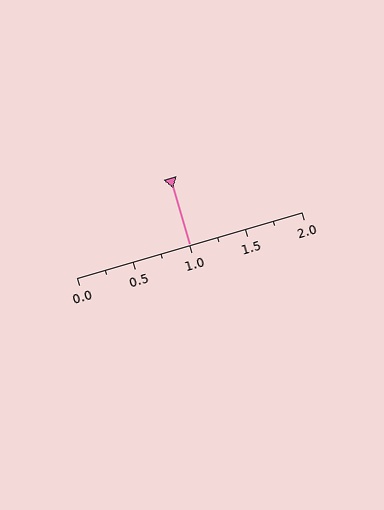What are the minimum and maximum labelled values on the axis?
The axis runs from 0.0 to 2.0.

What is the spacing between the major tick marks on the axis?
The major ticks are spaced 0.5 apart.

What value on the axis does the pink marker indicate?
The marker indicates approximately 1.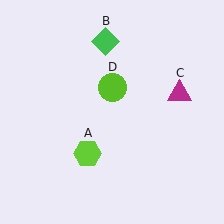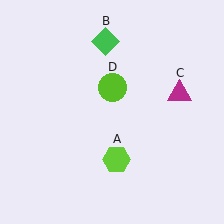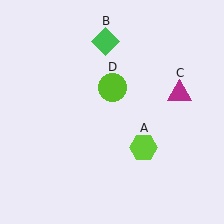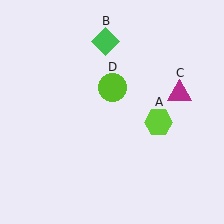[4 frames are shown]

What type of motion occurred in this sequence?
The lime hexagon (object A) rotated counterclockwise around the center of the scene.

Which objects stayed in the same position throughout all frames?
Green diamond (object B) and magenta triangle (object C) and lime circle (object D) remained stationary.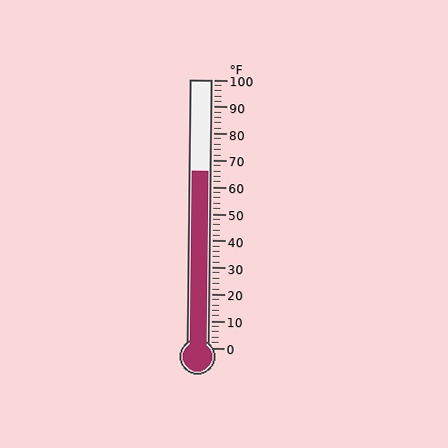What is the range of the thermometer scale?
The thermometer scale ranges from 0°F to 100°F.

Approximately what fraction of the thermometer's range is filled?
The thermometer is filled to approximately 65% of its range.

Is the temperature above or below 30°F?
The temperature is above 30°F.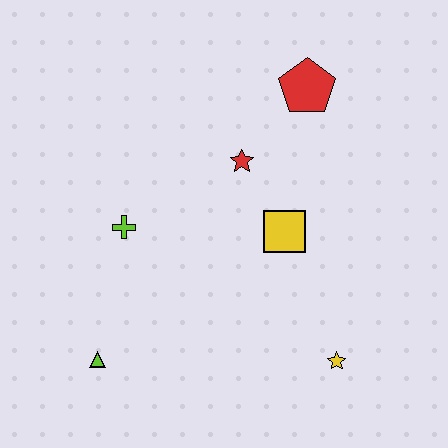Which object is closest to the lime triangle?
The lime cross is closest to the lime triangle.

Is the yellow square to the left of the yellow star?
Yes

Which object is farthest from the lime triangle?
The red pentagon is farthest from the lime triangle.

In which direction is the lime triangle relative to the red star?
The lime triangle is below the red star.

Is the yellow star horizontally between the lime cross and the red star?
No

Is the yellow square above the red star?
No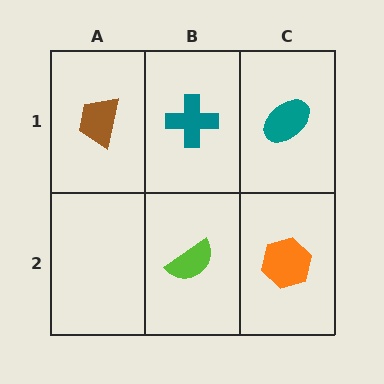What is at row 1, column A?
A brown trapezoid.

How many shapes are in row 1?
3 shapes.